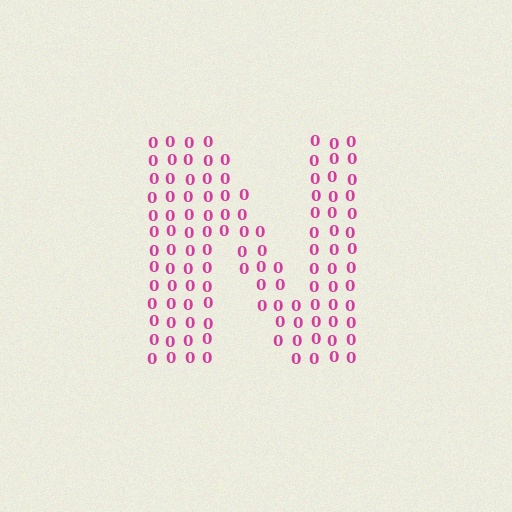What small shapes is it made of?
It is made of small digit 0's.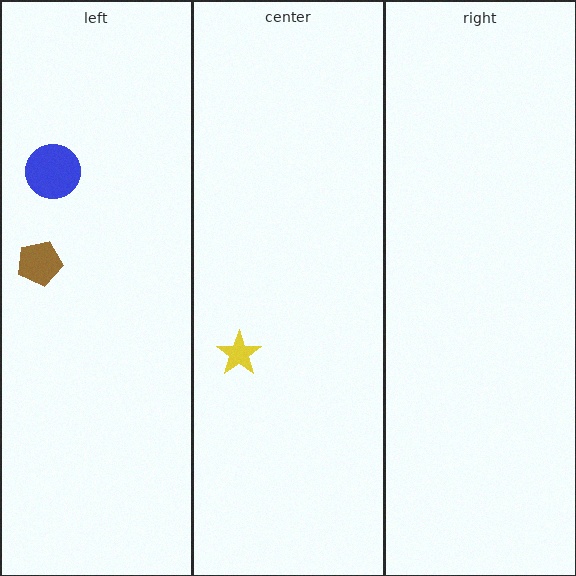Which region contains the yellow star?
The center region.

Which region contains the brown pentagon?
The left region.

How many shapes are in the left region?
2.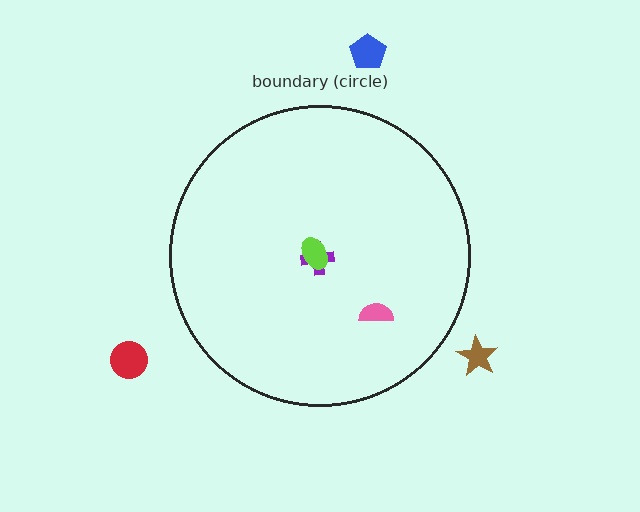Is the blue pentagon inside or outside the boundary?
Outside.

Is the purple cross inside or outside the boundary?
Inside.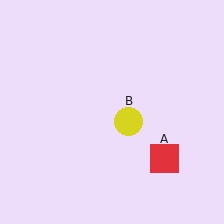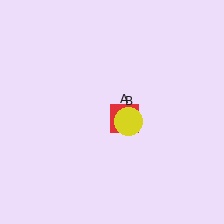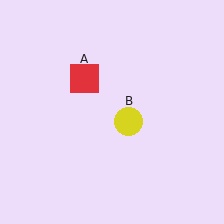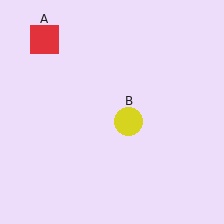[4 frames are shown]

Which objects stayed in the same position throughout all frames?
Yellow circle (object B) remained stationary.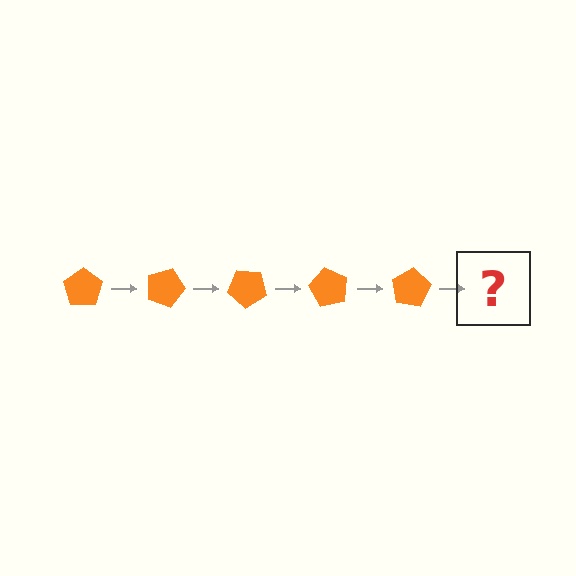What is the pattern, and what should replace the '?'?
The pattern is that the pentagon rotates 20 degrees each step. The '?' should be an orange pentagon rotated 100 degrees.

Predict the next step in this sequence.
The next step is an orange pentagon rotated 100 degrees.